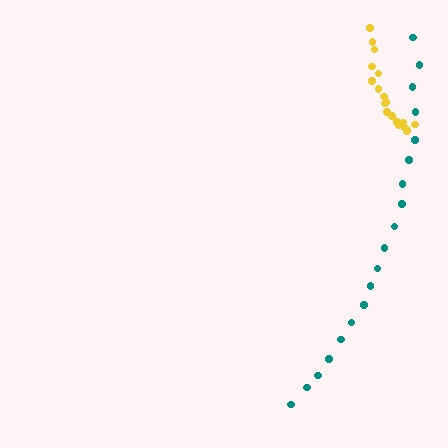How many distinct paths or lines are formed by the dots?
There are 2 distinct paths.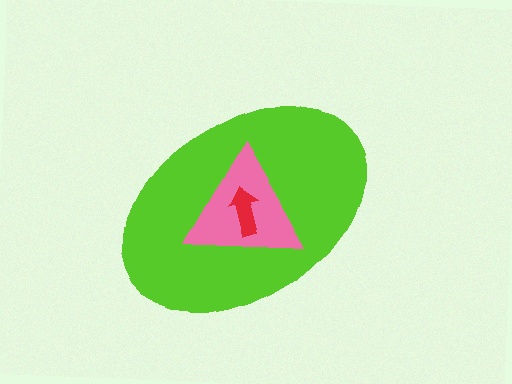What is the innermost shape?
The red arrow.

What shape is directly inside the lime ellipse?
The pink triangle.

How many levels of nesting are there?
3.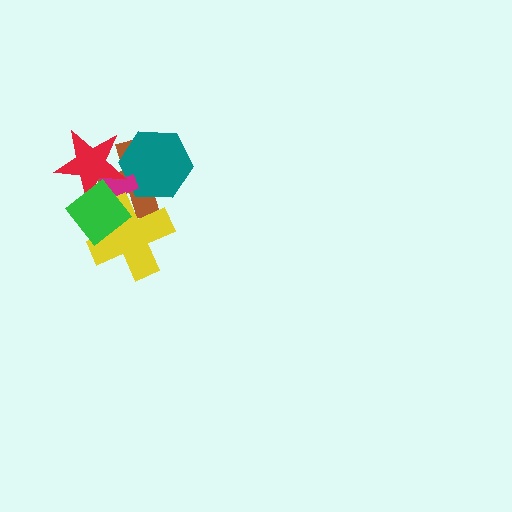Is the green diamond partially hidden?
No, no other shape covers it.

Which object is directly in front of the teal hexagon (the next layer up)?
The magenta cross is directly in front of the teal hexagon.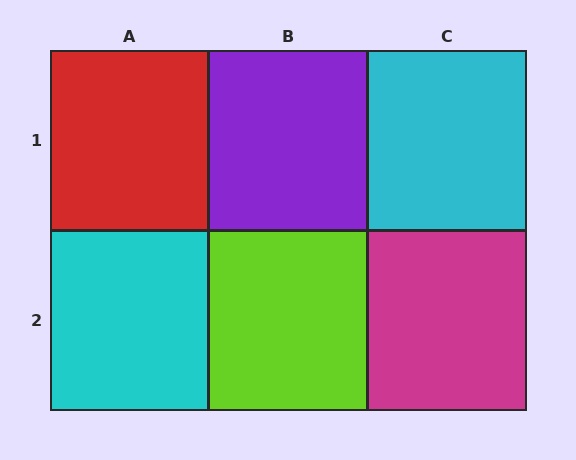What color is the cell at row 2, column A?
Cyan.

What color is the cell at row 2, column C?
Magenta.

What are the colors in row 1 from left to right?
Red, purple, cyan.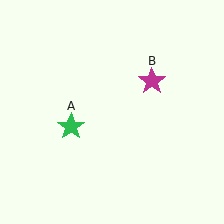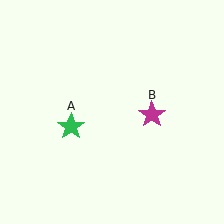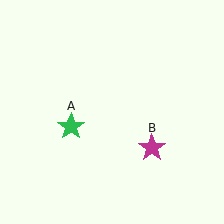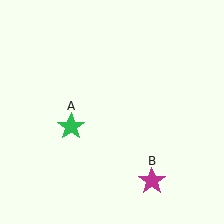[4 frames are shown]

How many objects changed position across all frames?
1 object changed position: magenta star (object B).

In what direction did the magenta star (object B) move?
The magenta star (object B) moved down.